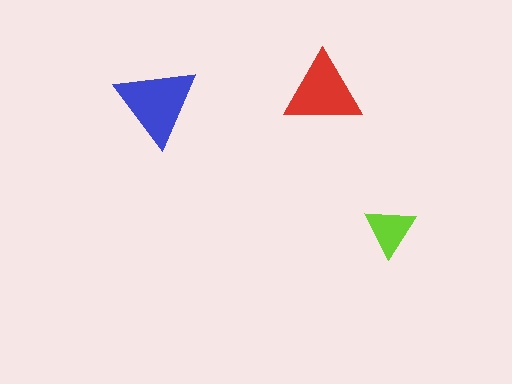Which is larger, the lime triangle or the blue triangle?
The blue one.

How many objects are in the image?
There are 3 objects in the image.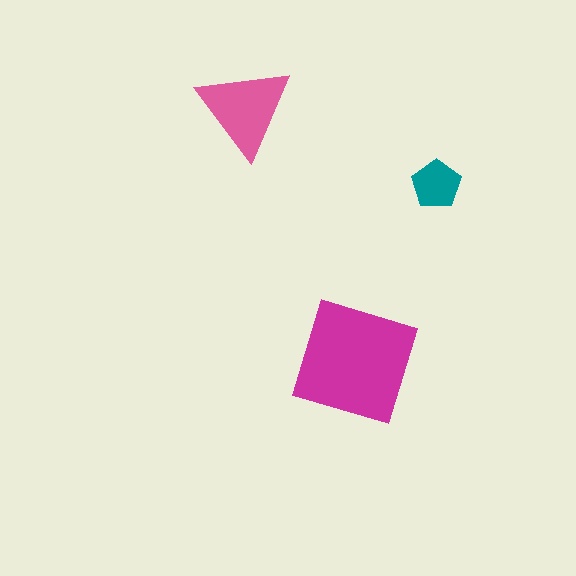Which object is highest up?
The pink triangle is topmost.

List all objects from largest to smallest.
The magenta square, the pink triangle, the teal pentagon.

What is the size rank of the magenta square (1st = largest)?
1st.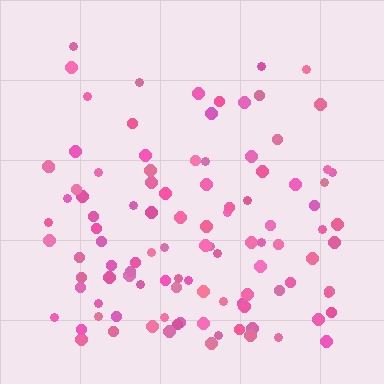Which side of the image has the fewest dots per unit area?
The top.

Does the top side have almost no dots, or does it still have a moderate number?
Still a moderate number, just noticeably fewer than the bottom.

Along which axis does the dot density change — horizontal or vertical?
Vertical.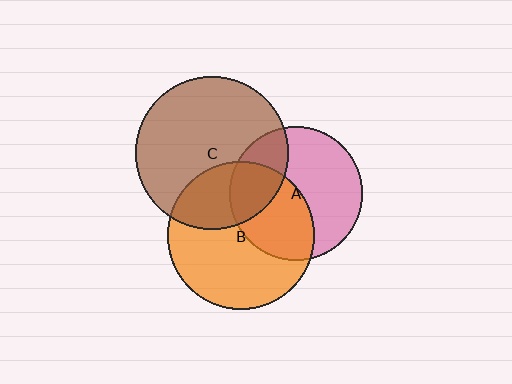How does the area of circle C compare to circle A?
Approximately 1.3 times.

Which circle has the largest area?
Circle C (brown).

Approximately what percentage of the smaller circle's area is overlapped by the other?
Approximately 45%.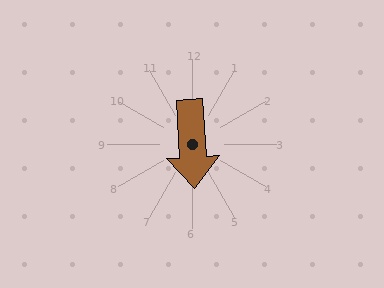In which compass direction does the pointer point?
South.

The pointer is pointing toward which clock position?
Roughly 6 o'clock.